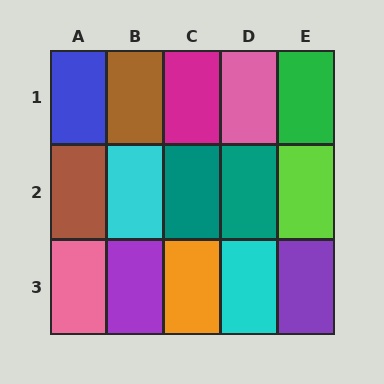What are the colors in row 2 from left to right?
Brown, cyan, teal, teal, lime.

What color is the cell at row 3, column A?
Pink.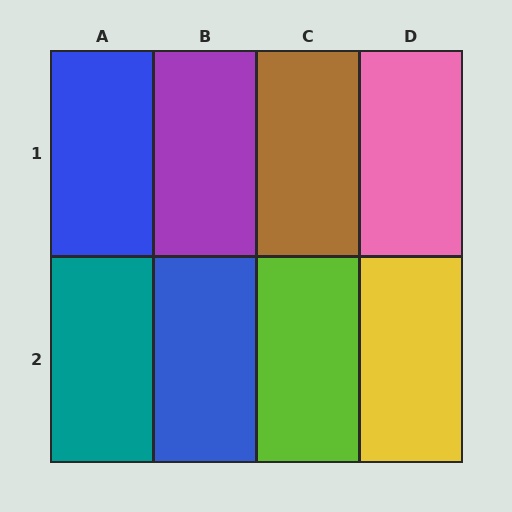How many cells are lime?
1 cell is lime.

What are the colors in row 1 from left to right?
Blue, purple, brown, pink.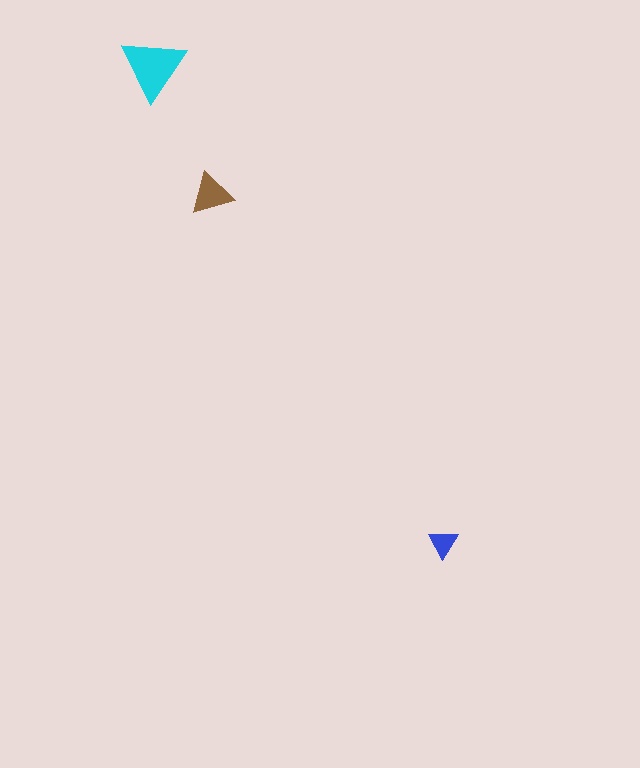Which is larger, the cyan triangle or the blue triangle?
The cyan one.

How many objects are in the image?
There are 3 objects in the image.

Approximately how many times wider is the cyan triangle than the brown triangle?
About 1.5 times wider.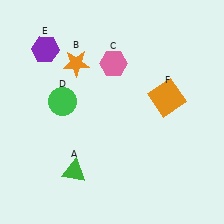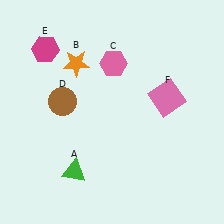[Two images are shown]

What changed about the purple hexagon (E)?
In Image 1, E is purple. In Image 2, it changed to magenta.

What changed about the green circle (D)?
In Image 1, D is green. In Image 2, it changed to brown.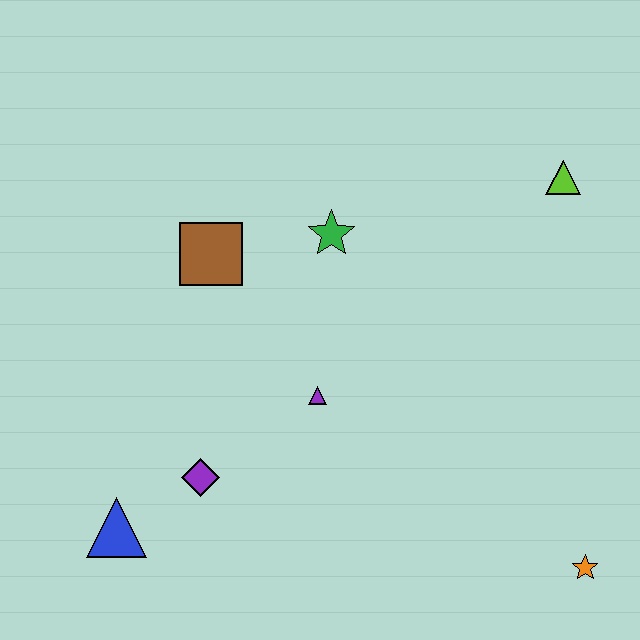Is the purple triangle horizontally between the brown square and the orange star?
Yes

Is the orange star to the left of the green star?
No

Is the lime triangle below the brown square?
No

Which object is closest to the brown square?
The green star is closest to the brown square.